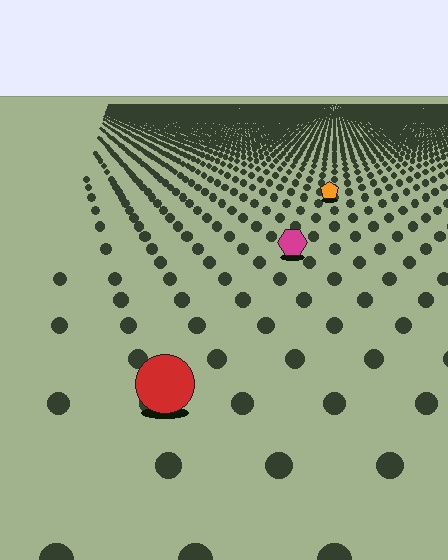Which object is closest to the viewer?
The red circle is closest. The texture marks near it are larger and more spread out.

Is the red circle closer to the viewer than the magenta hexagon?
Yes. The red circle is closer — you can tell from the texture gradient: the ground texture is coarser near it.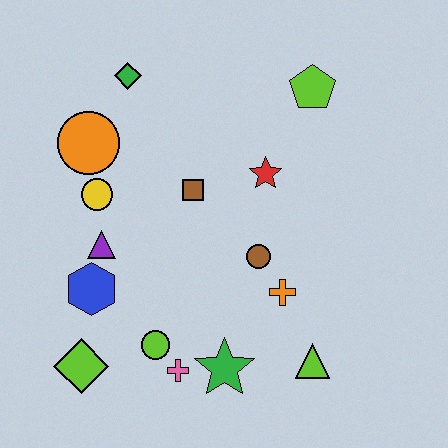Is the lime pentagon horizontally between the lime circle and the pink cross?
No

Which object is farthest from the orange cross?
The green diamond is farthest from the orange cross.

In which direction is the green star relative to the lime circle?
The green star is to the right of the lime circle.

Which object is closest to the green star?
The pink cross is closest to the green star.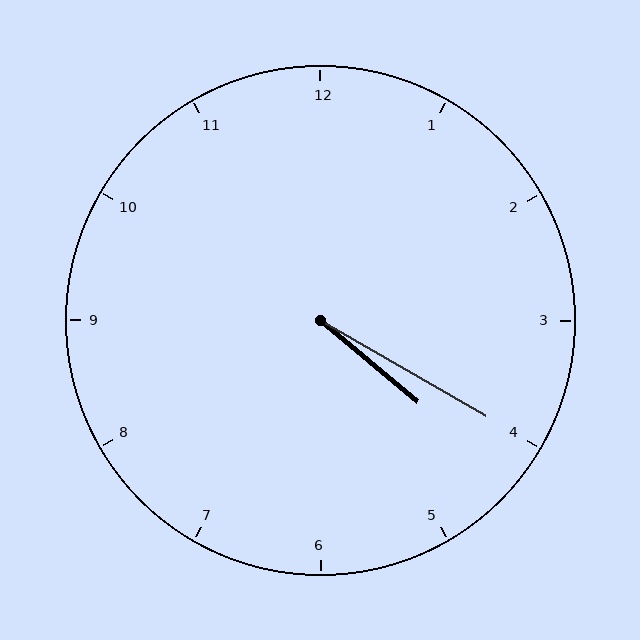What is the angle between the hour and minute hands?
Approximately 10 degrees.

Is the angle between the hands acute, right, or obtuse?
It is acute.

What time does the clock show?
4:20.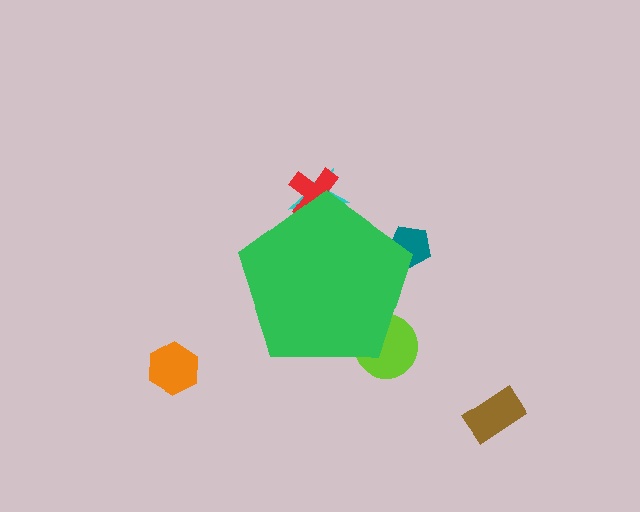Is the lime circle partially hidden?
Yes, the lime circle is partially hidden behind the green pentagon.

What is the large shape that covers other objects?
A green pentagon.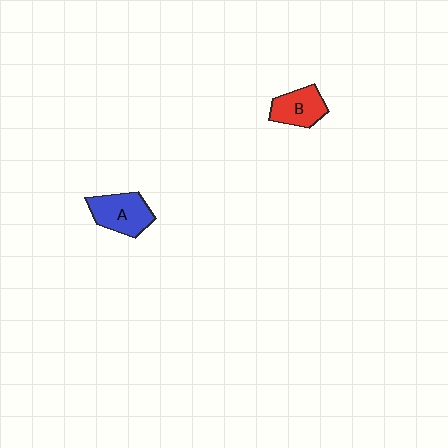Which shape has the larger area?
Shape A (blue).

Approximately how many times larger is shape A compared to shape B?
Approximately 1.2 times.